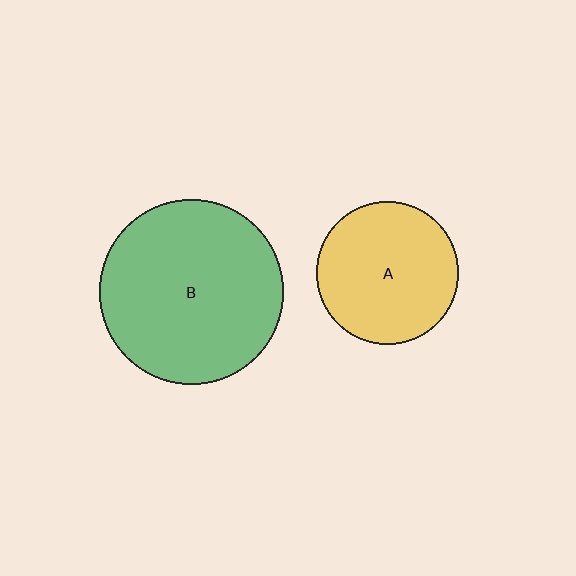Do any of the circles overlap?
No, none of the circles overlap.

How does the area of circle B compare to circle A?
Approximately 1.7 times.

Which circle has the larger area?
Circle B (green).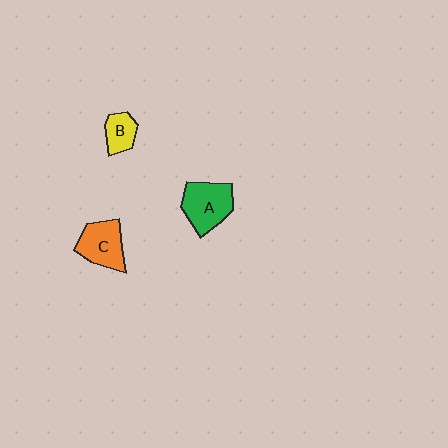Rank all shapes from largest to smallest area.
From largest to smallest: A (green), C (orange), B (yellow).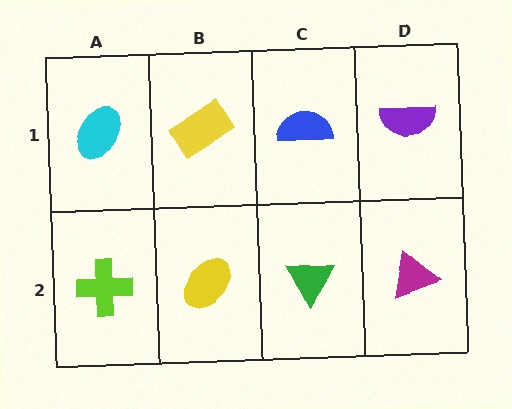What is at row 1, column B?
A yellow rectangle.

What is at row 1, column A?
A cyan ellipse.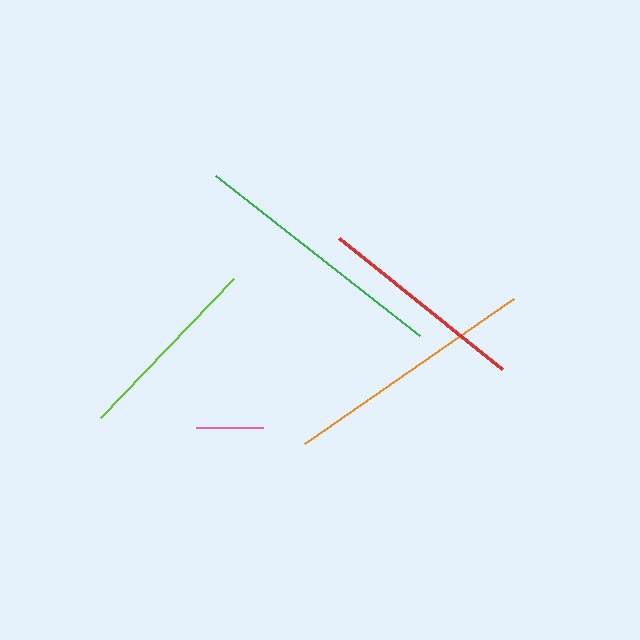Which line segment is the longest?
The green line is the longest at approximately 260 pixels.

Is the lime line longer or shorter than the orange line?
The orange line is longer than the lime line.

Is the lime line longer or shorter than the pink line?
The lime line is longer than the pink line.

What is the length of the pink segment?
The pink segment is approximately 67 pixels long.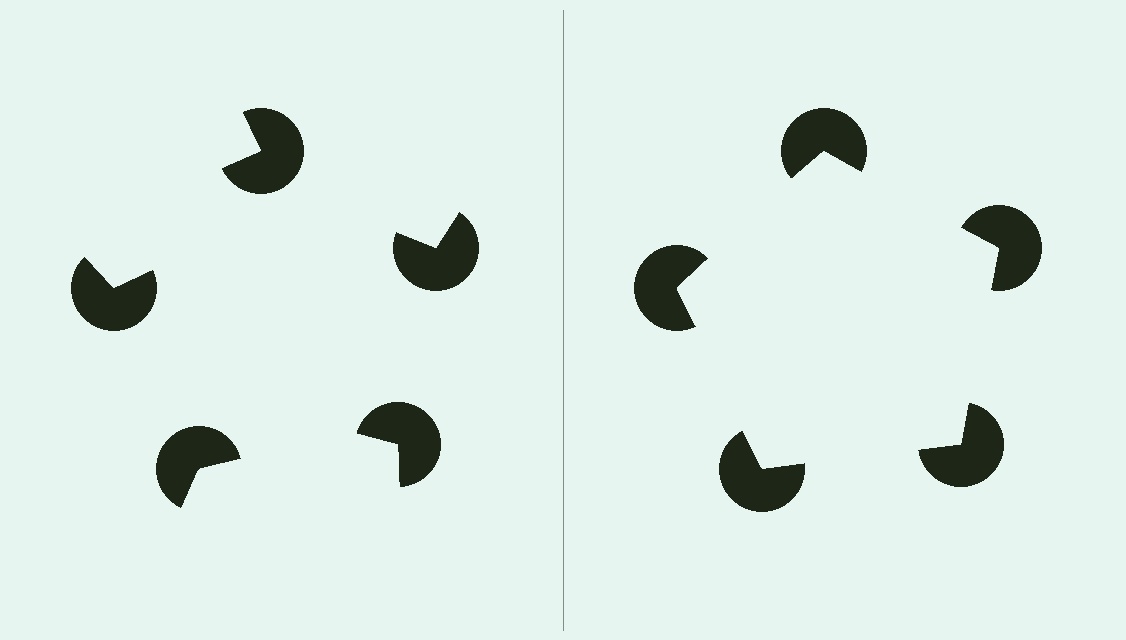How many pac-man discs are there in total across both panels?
10 — 5 on each side.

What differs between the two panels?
The pac-man discs are positioned identically on both sides; only the wedge orientations differ. On the right they align to a pentagon; on the left they are misaligned.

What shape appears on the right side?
An illusory pentagon.